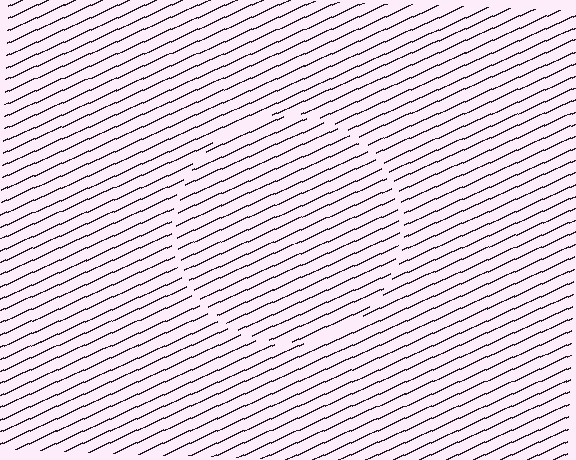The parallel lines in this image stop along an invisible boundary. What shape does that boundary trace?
An illusory circle. The interior of the shape contains the same grating, shifted by half a period — the contour is defined by the phase discontinuity where line-ends from the inner and outer gratings abut.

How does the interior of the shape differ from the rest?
The interior of the shape contains the same grating, shifted by half a period — the contour is defined by the phase discontinuity where line-ends from the inner and outer gratings abut.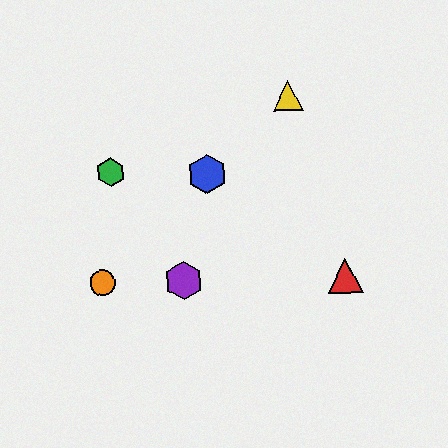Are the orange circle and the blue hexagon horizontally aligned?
No, the orange circle is at y≈283 and the blue hexagon is at y≈174.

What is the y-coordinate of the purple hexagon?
The purple hexagon is at y≈281.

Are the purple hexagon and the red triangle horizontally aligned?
Yes, both are at y≈281.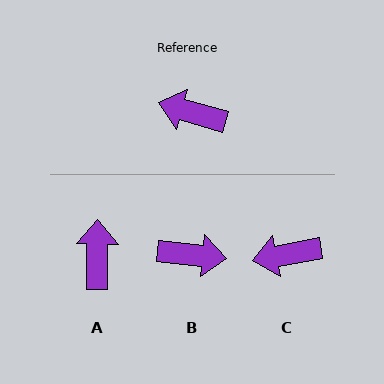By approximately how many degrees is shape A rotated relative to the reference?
Approximately 74 degrees clockwise.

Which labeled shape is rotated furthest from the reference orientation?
B, about 170 degrees away.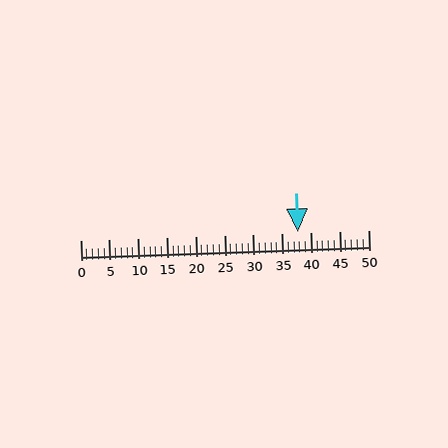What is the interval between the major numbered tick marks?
The major tick marks are spaced 5 units apart.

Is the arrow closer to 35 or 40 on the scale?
The arrow is closer to 40.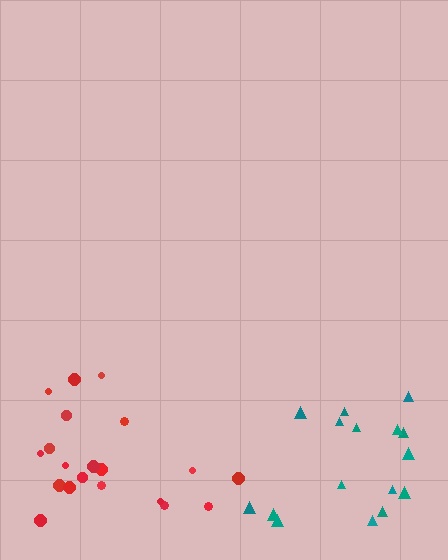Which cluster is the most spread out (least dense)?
Teal.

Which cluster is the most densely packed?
Red.